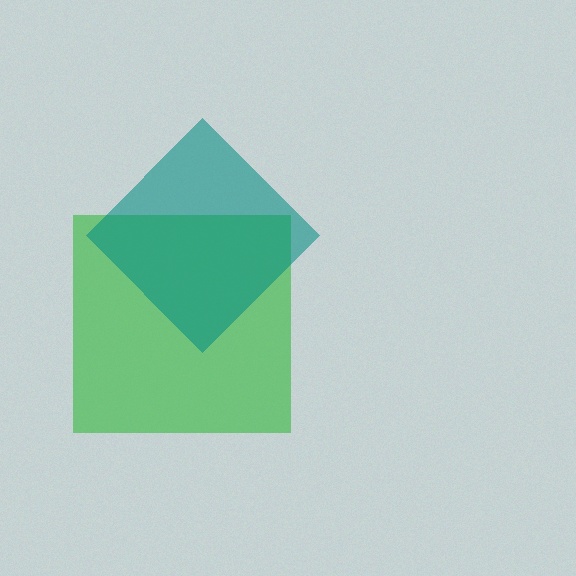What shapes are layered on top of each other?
The layered shapes are: a green square, a teal diamond.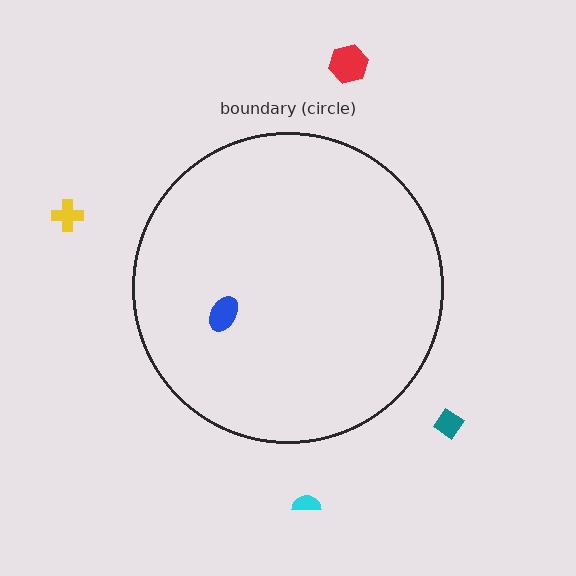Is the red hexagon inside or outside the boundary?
Outside.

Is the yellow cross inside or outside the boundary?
Outside.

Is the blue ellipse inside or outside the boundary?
Inside.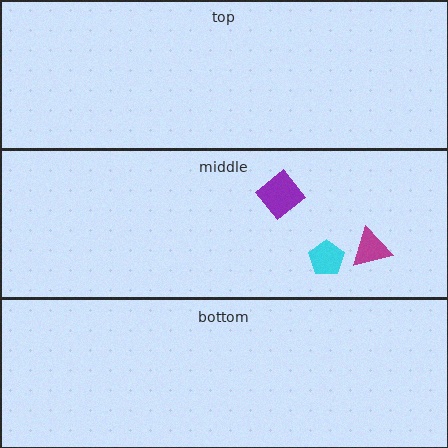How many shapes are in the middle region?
3.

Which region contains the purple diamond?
The middle region.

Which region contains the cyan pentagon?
The middle region.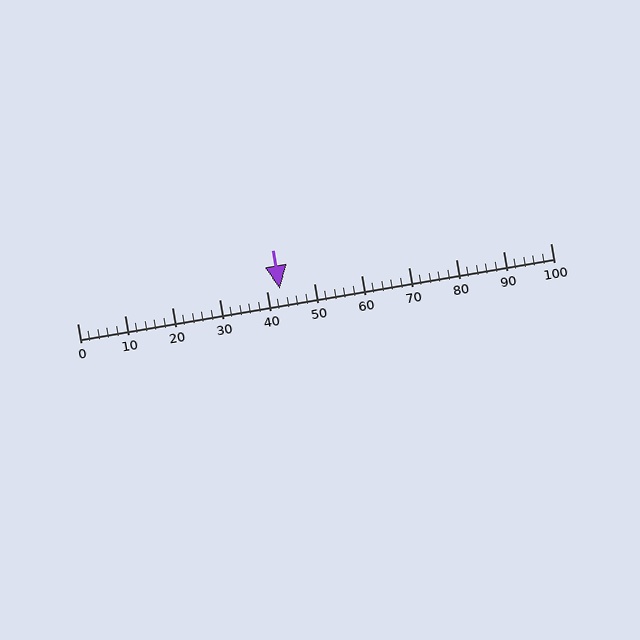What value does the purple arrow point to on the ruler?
The purple arrow points to approximately 43.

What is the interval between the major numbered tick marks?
The major tick marks are spaced 10 units apart.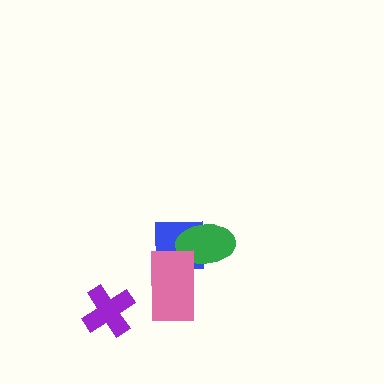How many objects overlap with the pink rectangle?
2 objects overlap with the pink rectangle.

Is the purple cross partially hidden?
No, no other shape covers it.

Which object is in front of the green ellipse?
The pink rectangle is in front of the green ellipse.